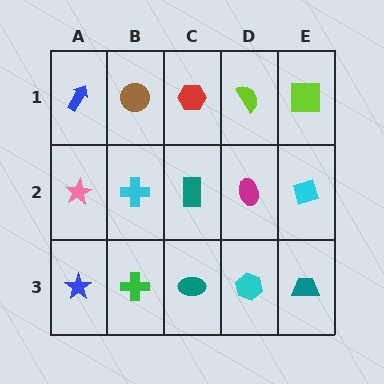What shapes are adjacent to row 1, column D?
A magenta ellipse (row 2, column D), a red hexagon (row 1, column C), a lime square (row 1, column E).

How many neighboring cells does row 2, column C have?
4.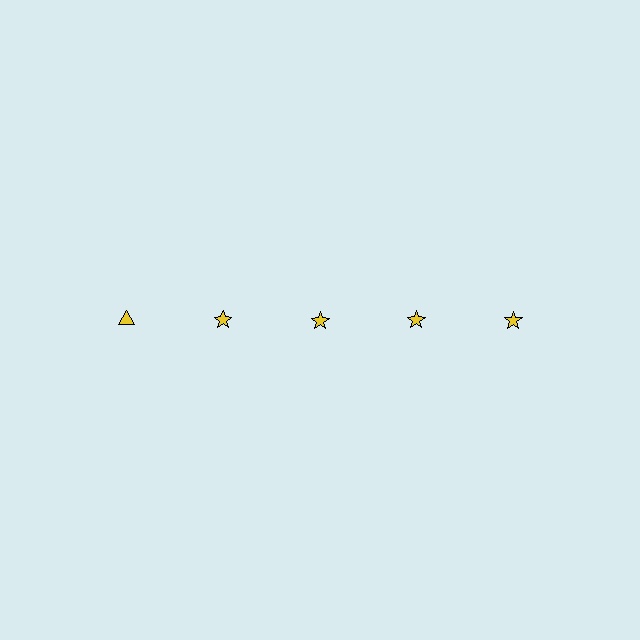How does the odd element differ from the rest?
It has a different shape: triangle instead of star.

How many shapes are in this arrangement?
There are 5 shapes arranged in a grid pattern.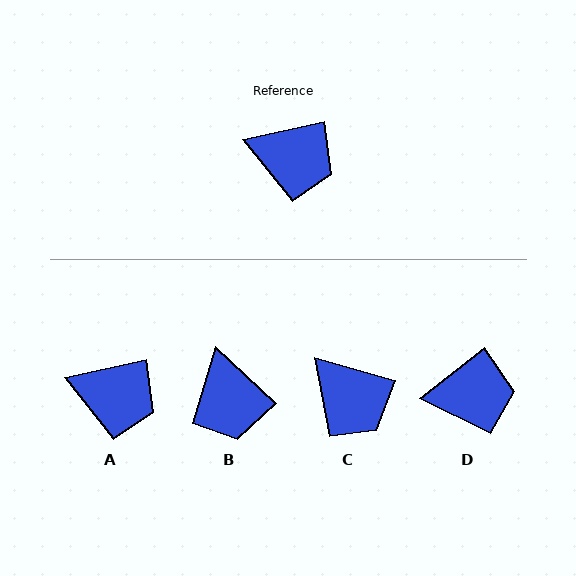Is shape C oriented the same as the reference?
No, it is off by about 28 degrees.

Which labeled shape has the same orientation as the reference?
A.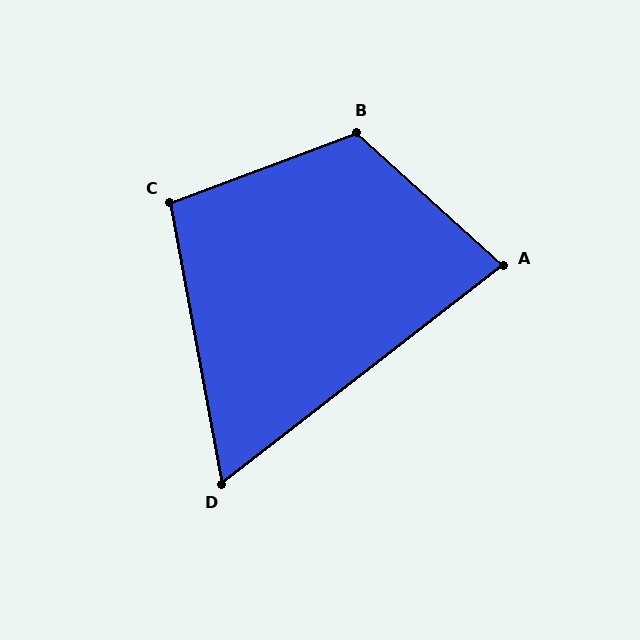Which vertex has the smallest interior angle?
D, at approximately 63 degrees.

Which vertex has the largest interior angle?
B, at approximately 117 degrees.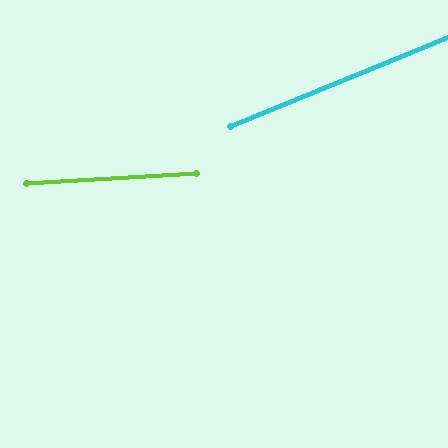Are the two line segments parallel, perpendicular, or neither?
Neither parallel nor perpendicular — they differ by about 19°.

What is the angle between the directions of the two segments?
Approximately 19 degrees.